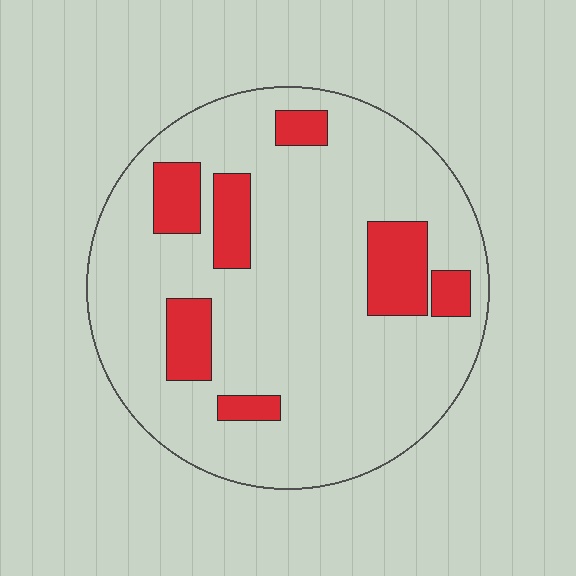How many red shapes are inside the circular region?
7.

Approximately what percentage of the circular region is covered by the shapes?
Approximately 15%.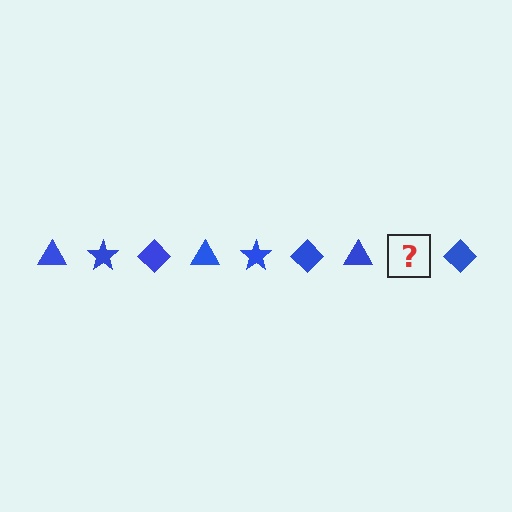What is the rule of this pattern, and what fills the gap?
The rule is that the pattern cycles through triangle, star, diamond shapes in blue. The gap should be filled with a blue star.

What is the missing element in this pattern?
The missing element is a blue star.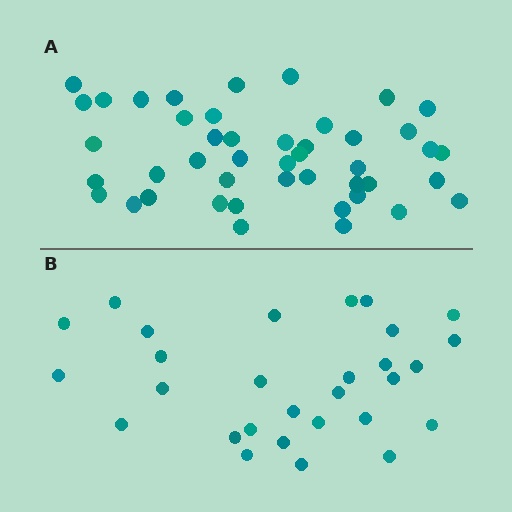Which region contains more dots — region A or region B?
Region A (the top region) has more dots.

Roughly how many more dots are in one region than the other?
Region A has approximately 15 more dots than region B.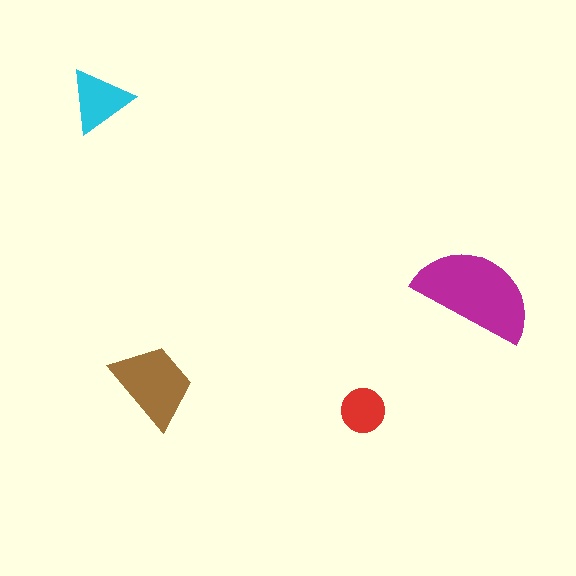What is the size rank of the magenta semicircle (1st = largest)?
1st.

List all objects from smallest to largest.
The red circle, the cyan triangle, the brown trapezoid, the magenta semicircle.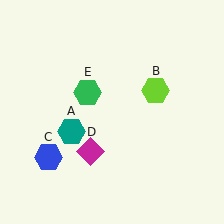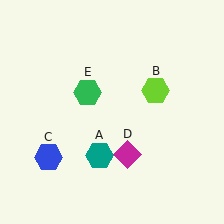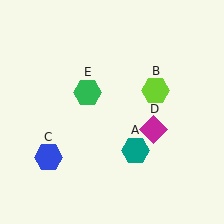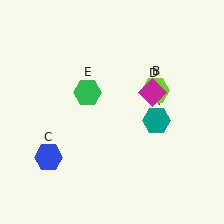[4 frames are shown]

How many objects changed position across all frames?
2 objects changed position: teal hexagon (object A), magenta diamond (object D).